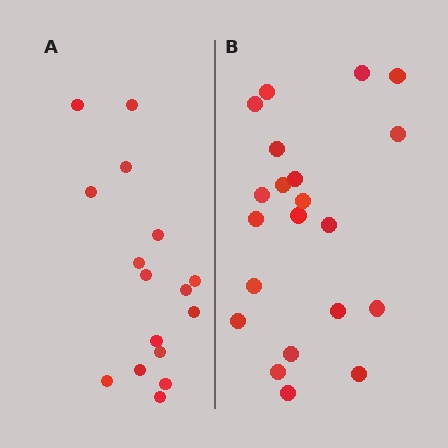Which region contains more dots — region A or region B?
Region B (the right region) has more dots.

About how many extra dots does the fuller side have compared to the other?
Region B has about 5 more dots than region A.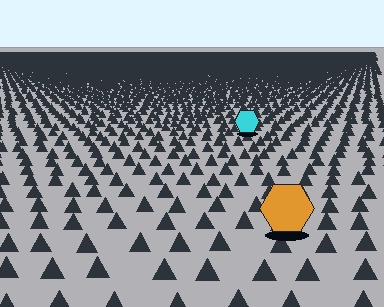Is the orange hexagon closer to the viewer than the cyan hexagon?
Yes. The orange hexagon is closer — you can tell from the texture gradient: the ground texture is coarser near it.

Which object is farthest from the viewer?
The cyan hexagon is farthest from the viewer. It appears smaller and the ground texture around it is denser.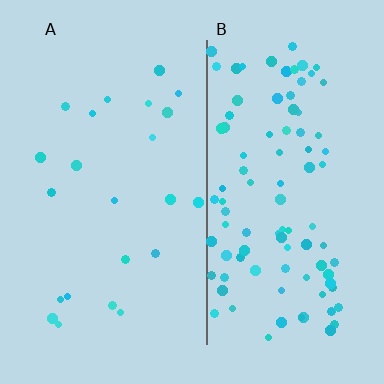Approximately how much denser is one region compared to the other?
Approximately 4.2× — region B over region A.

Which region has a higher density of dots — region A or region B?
B (the right).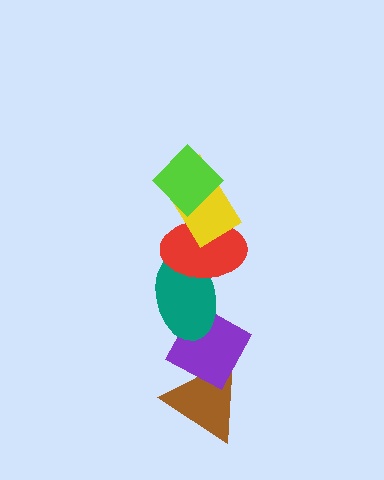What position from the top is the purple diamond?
The purple diamond is 5th from the top.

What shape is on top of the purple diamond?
The teal ellipse is on top of the purple diamond.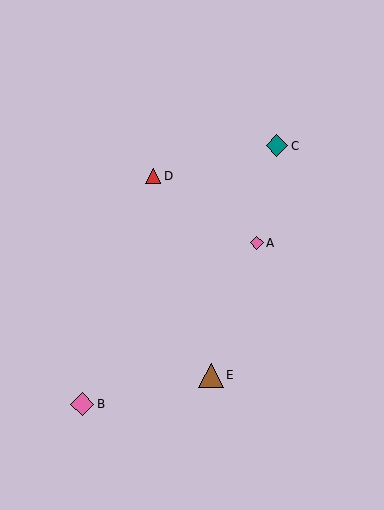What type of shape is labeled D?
Shape D is a red triangle.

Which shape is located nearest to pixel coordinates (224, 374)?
The brown triangle (labeled E) at (211, 375) is nearest to that location.